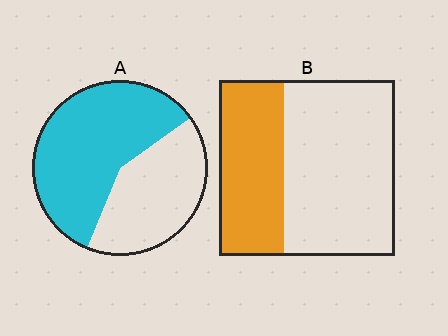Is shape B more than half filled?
No.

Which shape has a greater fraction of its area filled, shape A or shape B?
Shape A.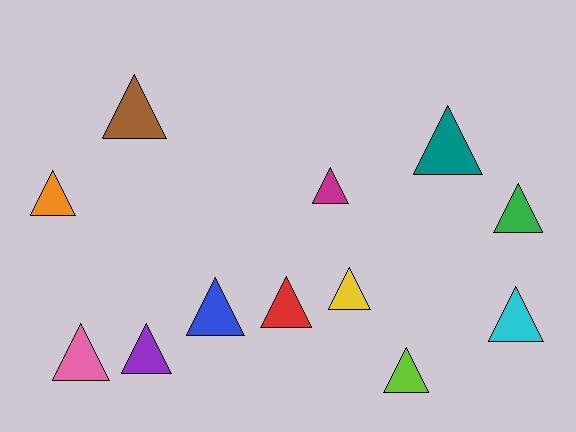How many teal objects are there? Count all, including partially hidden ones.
There is 1 teal object.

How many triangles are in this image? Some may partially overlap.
There are 12 triangles.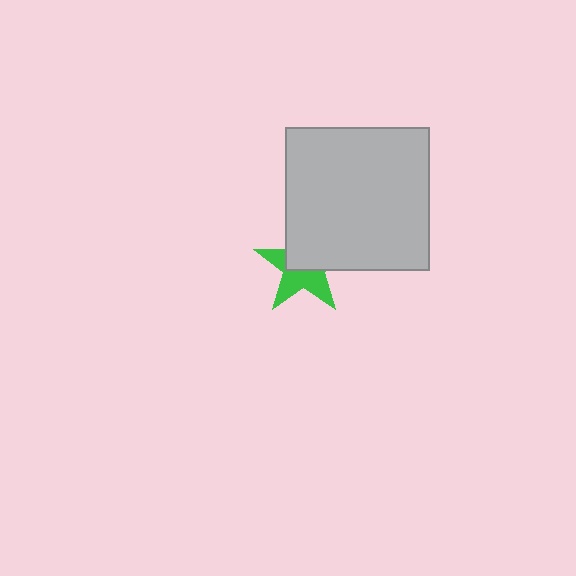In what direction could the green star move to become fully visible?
The green star could move toward the lower-left. That would shift it out from behind the light gray square entirely.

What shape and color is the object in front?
The object in front is a light gray square.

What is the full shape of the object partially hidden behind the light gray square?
The partially hidden object is a green star.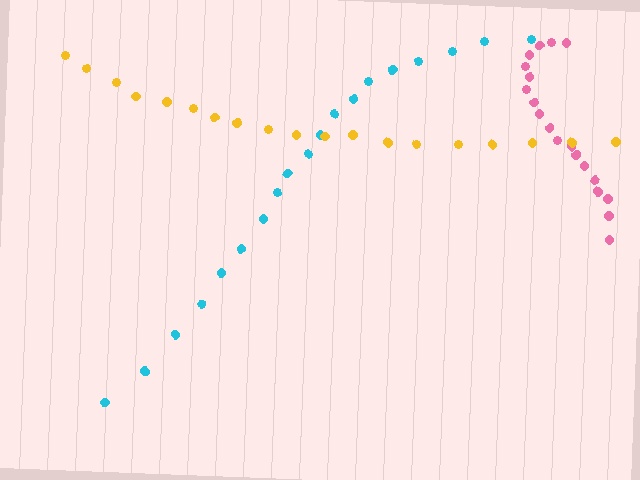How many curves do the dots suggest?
There are 3 distinct paths.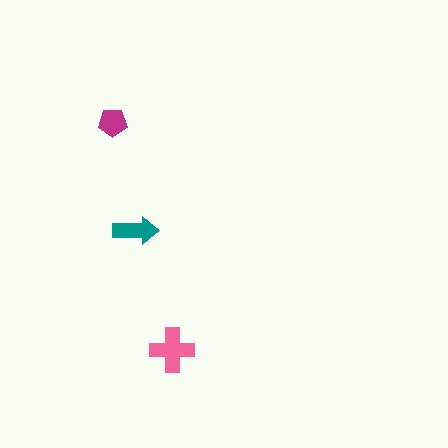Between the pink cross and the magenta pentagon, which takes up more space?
The pink cross.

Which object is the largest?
The pink cross.